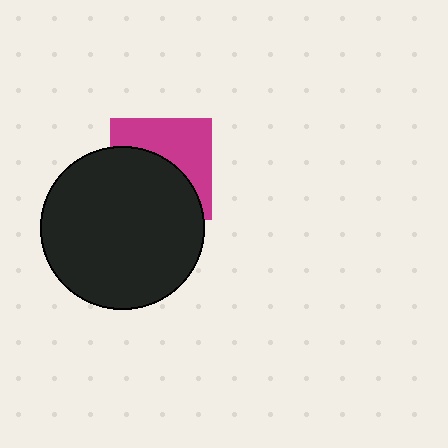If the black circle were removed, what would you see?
You would see the complete magenta square.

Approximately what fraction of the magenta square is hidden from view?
Roughly 54% of the magenta square is hidden behind the black circle.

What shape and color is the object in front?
The object in front is a black circle.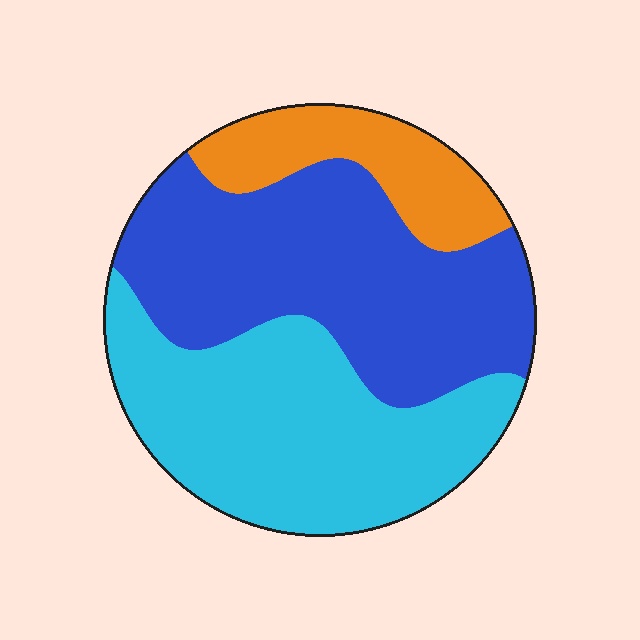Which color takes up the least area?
Orange, at roughly 15%.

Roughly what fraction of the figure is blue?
Blue takes up about two fifths (2/5) of the figure.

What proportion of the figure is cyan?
Cyan covers roughly 40% of the figure.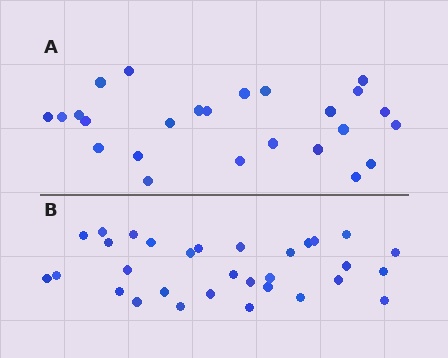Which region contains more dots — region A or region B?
Region B (the bottom region) has more dots.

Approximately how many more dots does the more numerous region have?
Region B has about 6 more dots than region A.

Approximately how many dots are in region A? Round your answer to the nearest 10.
About 20 dots. (The exact count is 25, which rounds to 20.)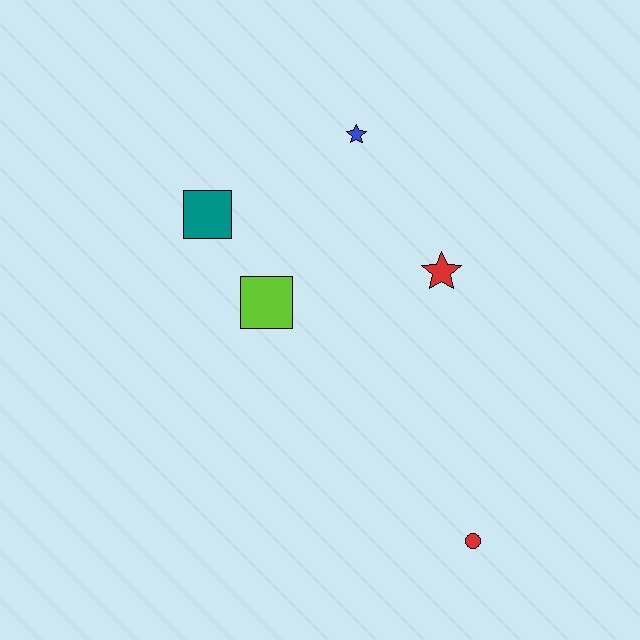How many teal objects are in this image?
There is 1 teal object.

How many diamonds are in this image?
There are no diamonds.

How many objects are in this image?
There are 5 objects.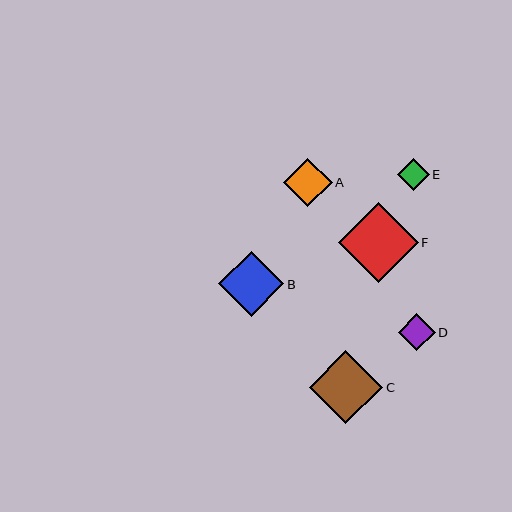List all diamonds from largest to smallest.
From largest to smallest: F, C, B, A, D, E.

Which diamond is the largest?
Diamond F is the largest with a size of approximately 80 pixels.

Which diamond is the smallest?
Diamond E is the smallest with a size of approximately 32 pixels.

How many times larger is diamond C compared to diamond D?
Diamond C is approximately 2.0 times the size of diamond D.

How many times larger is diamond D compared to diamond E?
Diamond D is approximately 1.2 times the size of diamond E.